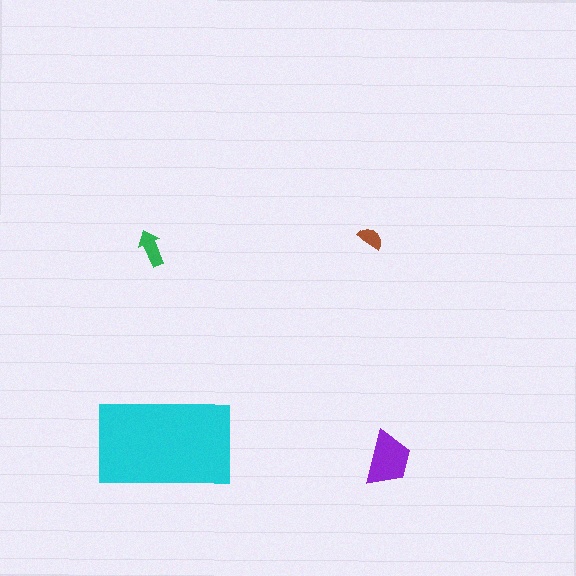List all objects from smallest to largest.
The brown semicircle, the green arrow, the purple trapezoid, the cyan rectangle.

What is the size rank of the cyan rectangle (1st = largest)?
1st.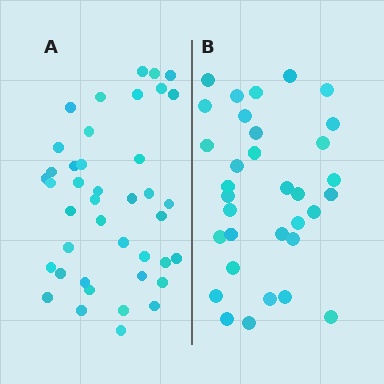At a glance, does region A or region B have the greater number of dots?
Region A (the left region) has more dots.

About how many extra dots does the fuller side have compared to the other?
Region A has roughly 8 or so more dots than region B.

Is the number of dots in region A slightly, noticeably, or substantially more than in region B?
Region A has only slightly more — the two regions are fairly close. The ratio is roughly 1.2 to 1.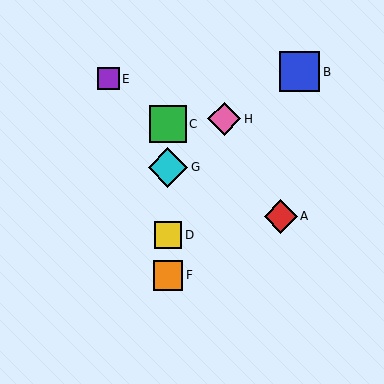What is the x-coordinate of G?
Object G is at x≈168.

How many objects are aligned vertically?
4 objects (C, D, F, G) are aligned vertically.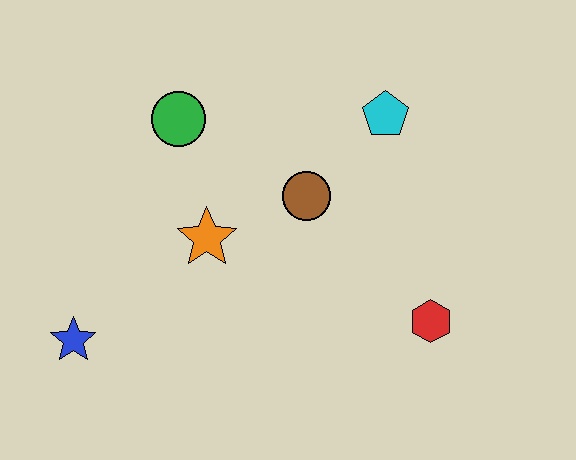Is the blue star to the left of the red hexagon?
Yes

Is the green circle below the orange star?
No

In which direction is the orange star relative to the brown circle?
The orange star is to the left of the brown circle.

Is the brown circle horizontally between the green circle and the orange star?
No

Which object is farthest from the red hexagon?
The blue star is farthest from the red hexagon.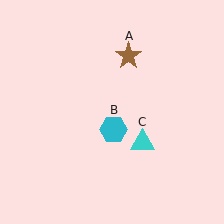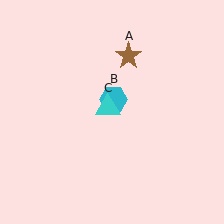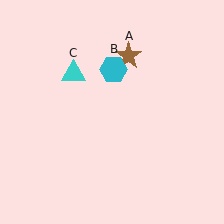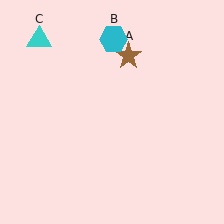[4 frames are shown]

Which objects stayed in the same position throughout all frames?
Brown star (object A) remained stationary.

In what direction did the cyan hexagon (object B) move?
The cyan hexagon (object B) moved up.